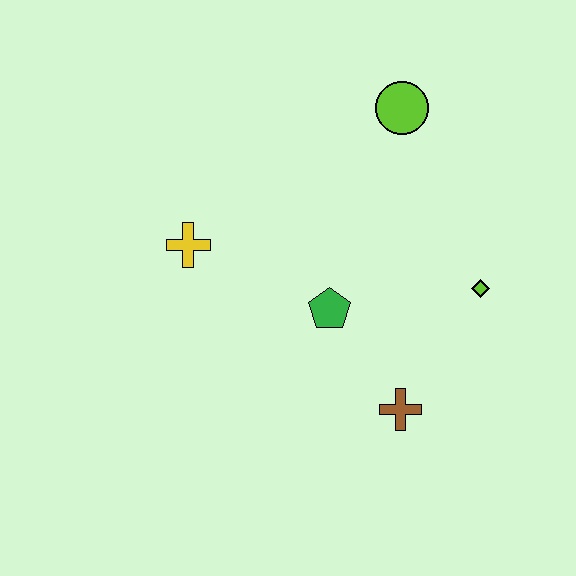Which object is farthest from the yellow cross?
The lime diamond is farthest from the yellow cross.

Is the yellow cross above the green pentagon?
Yes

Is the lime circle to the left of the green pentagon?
No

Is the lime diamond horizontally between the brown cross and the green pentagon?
No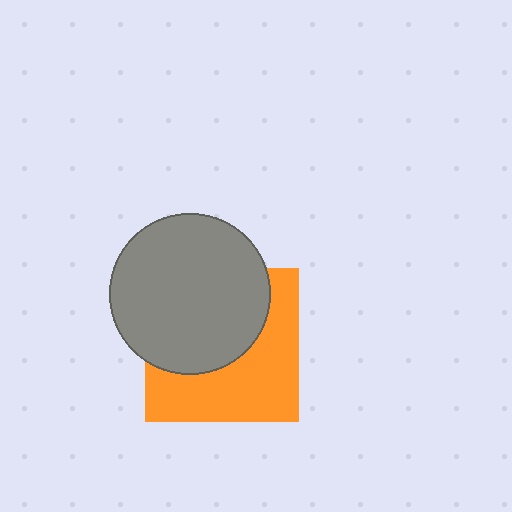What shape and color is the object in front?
The object in front is a gray circle.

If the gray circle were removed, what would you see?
You would see the complete orange square.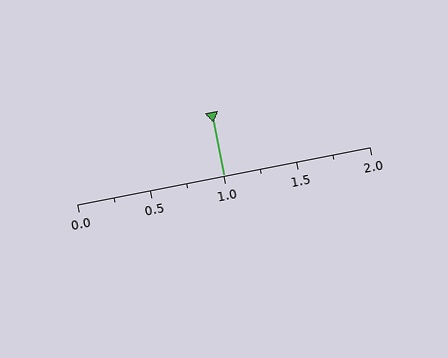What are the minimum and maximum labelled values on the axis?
The axis runs from 0.0 to 2.0.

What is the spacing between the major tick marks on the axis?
The major ticks are spaced 0.5 apart.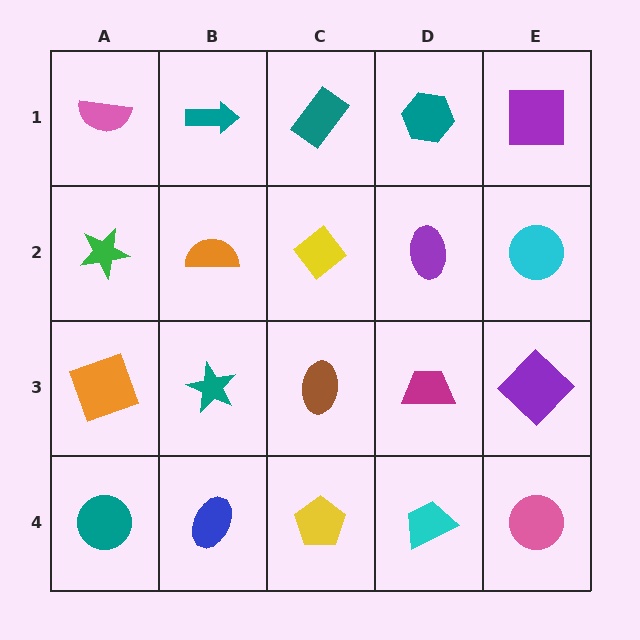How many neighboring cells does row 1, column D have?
3.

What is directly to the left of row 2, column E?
A purple ellipse.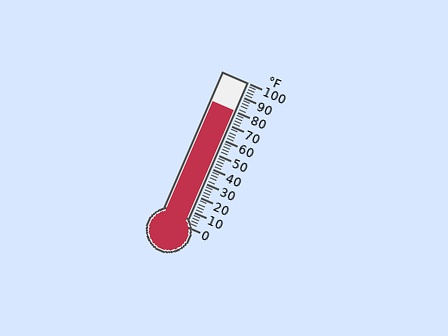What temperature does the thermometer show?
The thermometer shows approximately 80°F.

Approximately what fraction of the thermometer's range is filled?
The thermometer is filled to approximately 80% of its range.